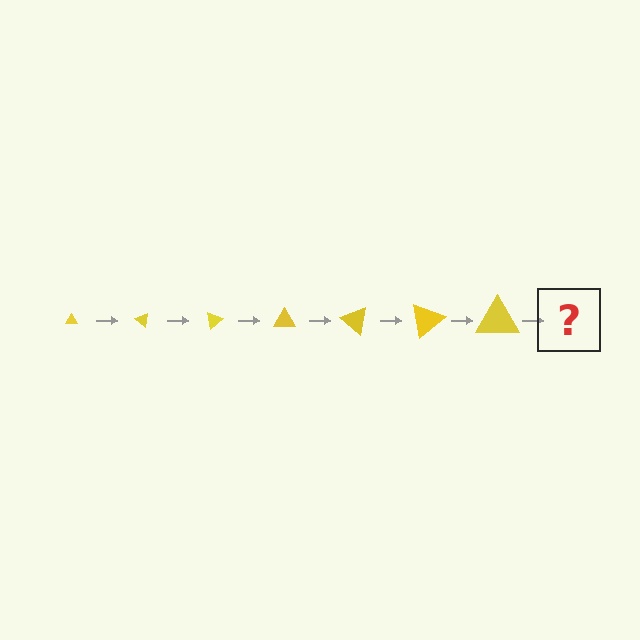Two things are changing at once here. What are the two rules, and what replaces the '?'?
The two rules are that the triangle grows larger each step and it rotates 40 degrees each step. The '?' should be a triangle, larger than the previous one and rotated 280 degrees from the start.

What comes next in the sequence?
The next element should be a triangle, larger than the previous one and rotated 280 degrees from the start.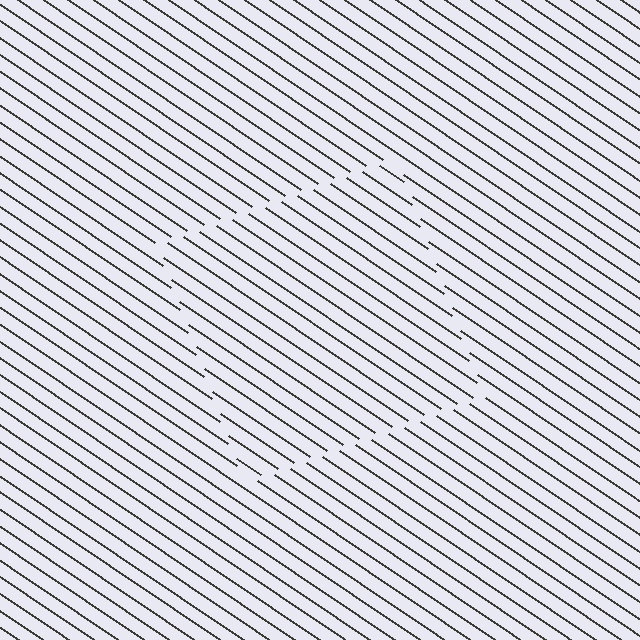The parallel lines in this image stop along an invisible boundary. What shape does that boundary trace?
An illusory square. The interior of the shape contains the same grating, shifted by half a period — the contour is defined by the phase discontinuity where line-ends from the inner and outer gratings abut.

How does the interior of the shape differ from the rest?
The interior of the shape contains the same grating, shifted by half a period — the contour is defined by the phase discontinuity where line-ends from the inner and outer gratings abut.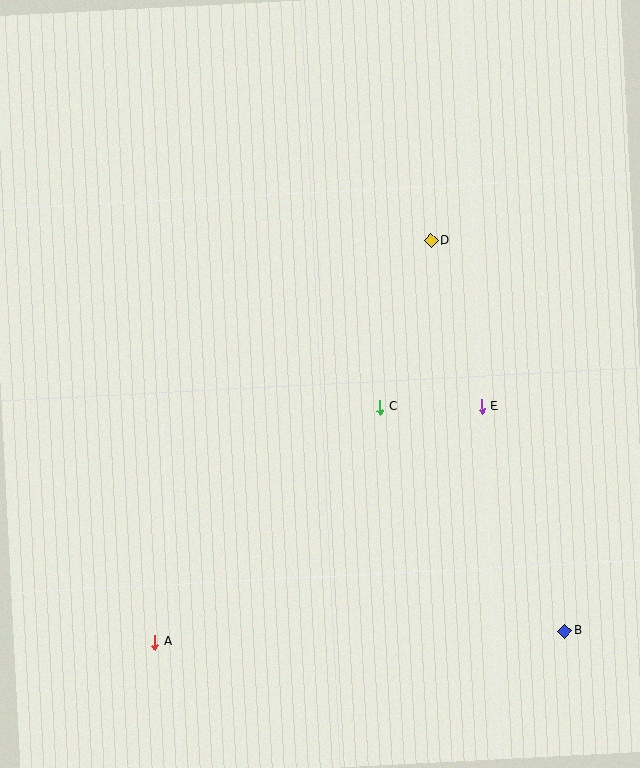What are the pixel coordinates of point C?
Point C is at (380, 407).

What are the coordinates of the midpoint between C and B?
The midpoint between C and B is at (473, 519).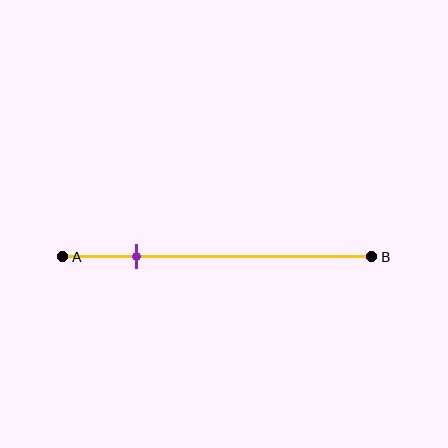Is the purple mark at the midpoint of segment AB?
No, the mark is at about 25% from A, not at the 50% midpoint.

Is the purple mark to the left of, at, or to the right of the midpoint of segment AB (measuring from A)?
The purple mark is to the left of the midpoint of segment AB.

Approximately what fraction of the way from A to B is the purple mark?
The purple mark is approximately 25% of the way from A to B.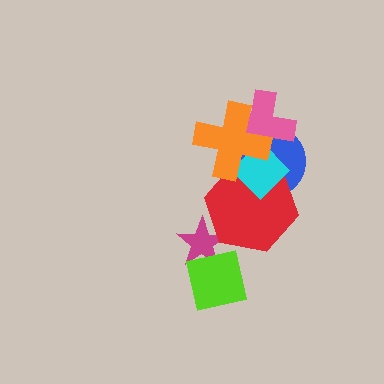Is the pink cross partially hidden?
Yes, it is partially covered by another shape.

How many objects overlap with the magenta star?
2 objects overlap with the magenta star.